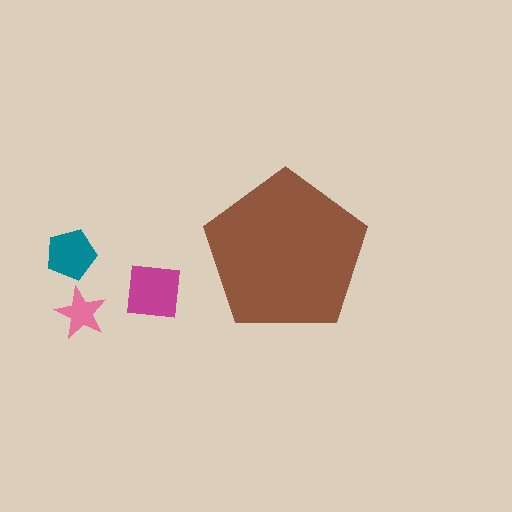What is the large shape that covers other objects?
A brown pentagon.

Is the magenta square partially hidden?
No, the magenta square is fully visible.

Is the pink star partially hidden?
No, the pink star is fully visible.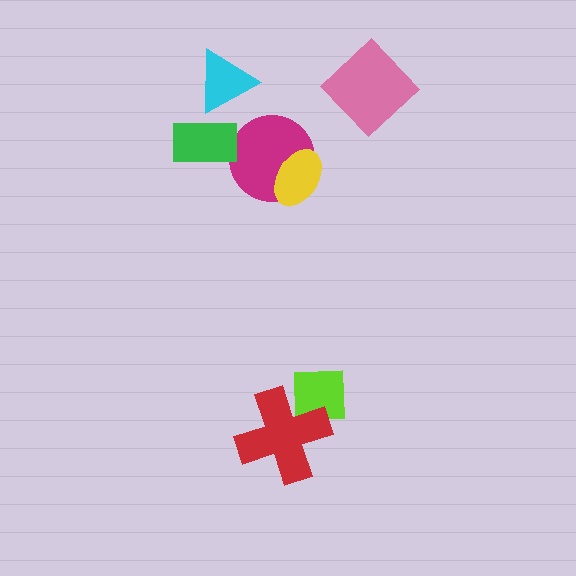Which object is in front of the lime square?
The red cross is in front of the lime square.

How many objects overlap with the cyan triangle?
0 objects overlap with the cyan triangle.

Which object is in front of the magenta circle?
The yellow ellipse is in front of the magenta circle.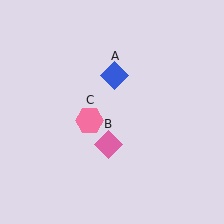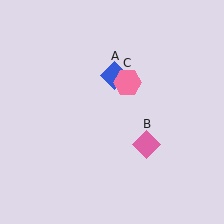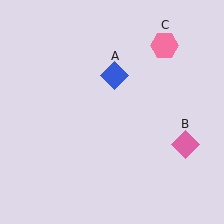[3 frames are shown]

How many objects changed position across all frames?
2 objects changed position: pink diamond (object B), pink hexagon (object C).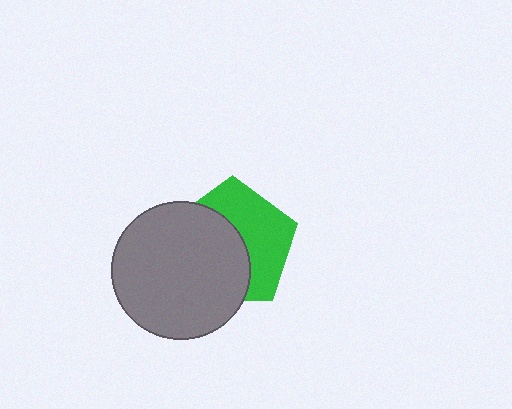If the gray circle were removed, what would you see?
You would see the complete green pentagon.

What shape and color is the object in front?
The object in front is a gray circle.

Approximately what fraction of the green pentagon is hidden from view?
Roughly 53% of the green pentagon is hidden behind the gray circle.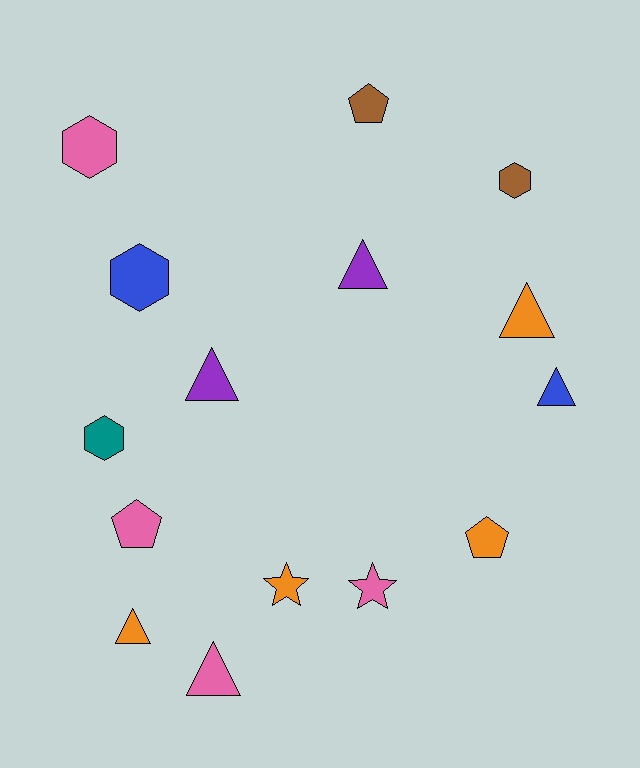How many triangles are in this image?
There are 6 triangles.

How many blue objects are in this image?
There are 2 blue objects.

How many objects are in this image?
There are 15 objects.